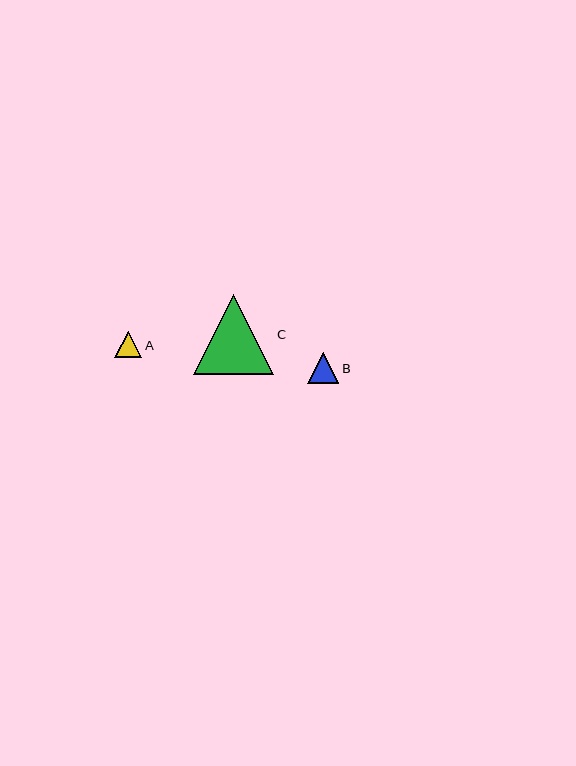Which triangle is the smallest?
Triangle A is the smallest with a size of approximately 27 pixels.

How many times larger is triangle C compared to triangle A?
Triangle C is approximately 3.0 times the size of triangle A.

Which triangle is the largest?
Triangle C is the largest with a size of approximately 80 pixels.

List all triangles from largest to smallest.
From largest to smallest: C, B, A.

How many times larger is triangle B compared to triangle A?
Triangle B is approximately 1.2 times the size of triangle A.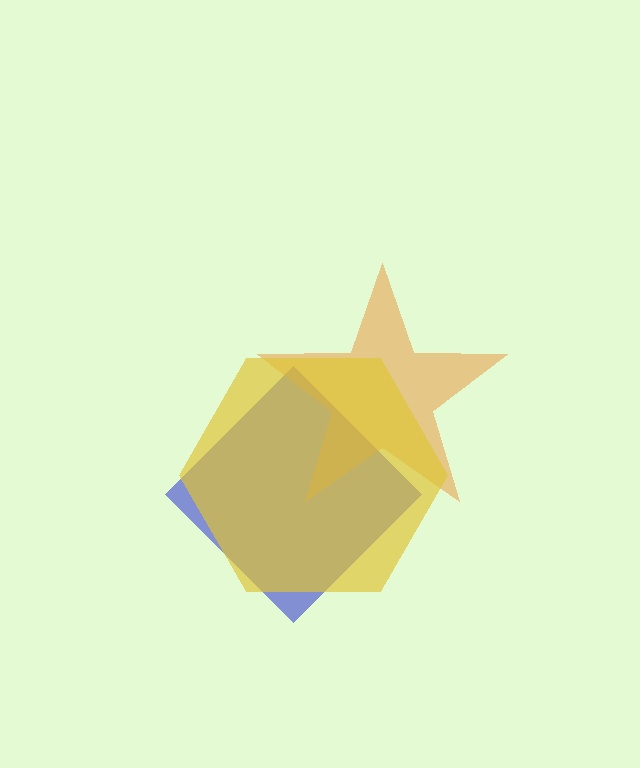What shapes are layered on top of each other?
The layered shapes are: a blue diamond, an orange star, a yellow hexagon.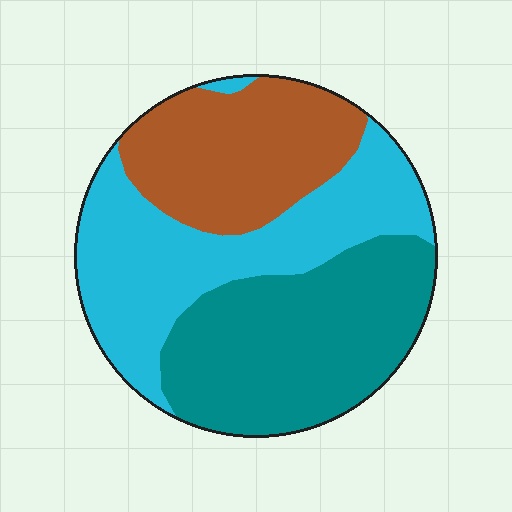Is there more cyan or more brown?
Cyan.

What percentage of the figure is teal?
Teal covers about 35% of the figure.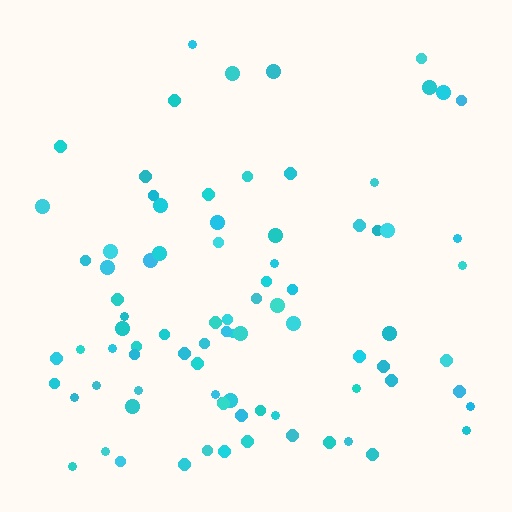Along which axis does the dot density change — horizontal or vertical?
Vertical.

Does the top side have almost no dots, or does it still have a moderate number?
Still a moderate number, just noticeably fewer than the bottom.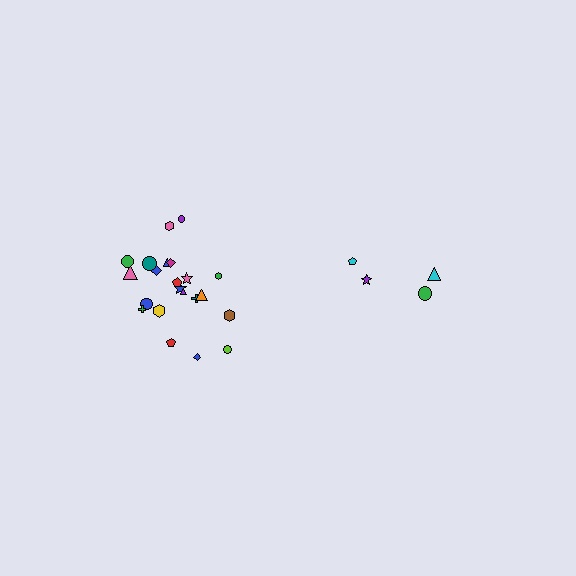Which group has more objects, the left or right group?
The left group.